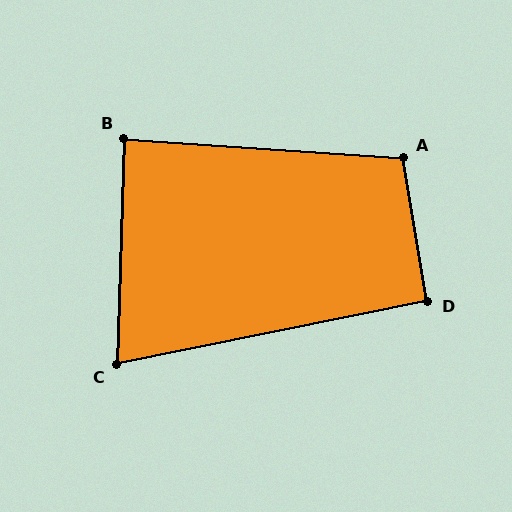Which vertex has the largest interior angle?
A, at approximately 103 degrees.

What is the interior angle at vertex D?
Approximately 92 degrees (approximately right).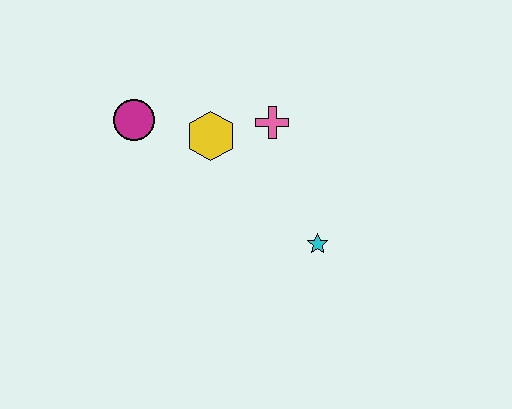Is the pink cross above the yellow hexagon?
Yes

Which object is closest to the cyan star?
The pink cross is closest to the cyan star.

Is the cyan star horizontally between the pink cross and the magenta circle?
No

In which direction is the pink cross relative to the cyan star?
The pink cross is above the cyan star.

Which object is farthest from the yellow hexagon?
The cyan star is farthest from the yellow hexagon.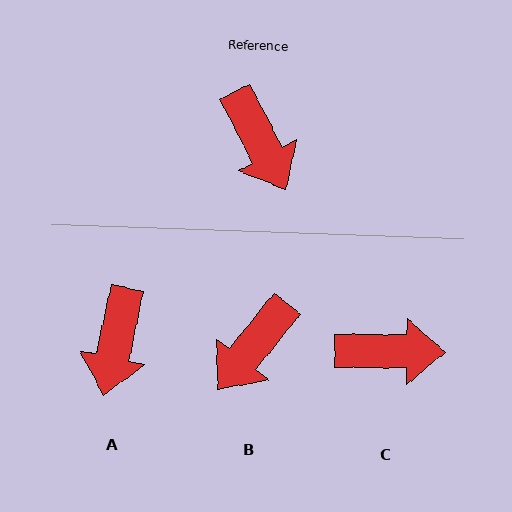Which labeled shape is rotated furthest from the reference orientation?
B, about 66 degrees away.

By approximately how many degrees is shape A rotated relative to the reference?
Approximately 40 degrees clockwise.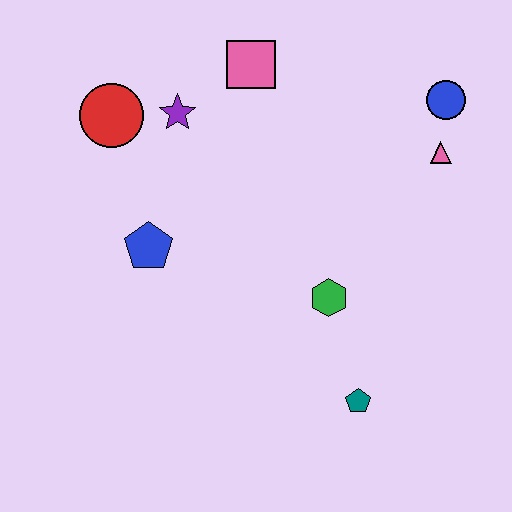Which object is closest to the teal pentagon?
The green hexagon is closest to the teal pentagon.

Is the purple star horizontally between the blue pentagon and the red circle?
No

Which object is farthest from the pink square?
The teal pentagon is farthest from the pink square.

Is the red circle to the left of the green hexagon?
Yes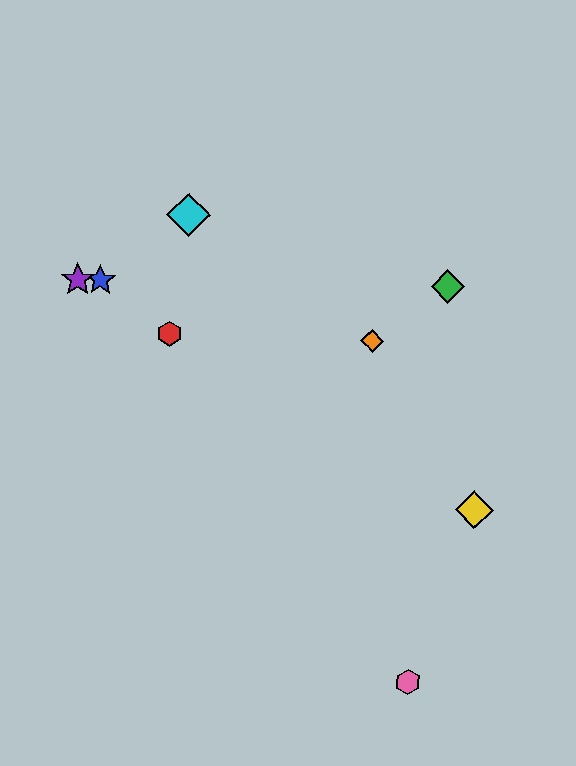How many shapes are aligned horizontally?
3 shapes (the blue star, the green diamond, the purple star) are aligned horizontally.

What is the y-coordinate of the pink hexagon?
The pink hexagon is at y≈682.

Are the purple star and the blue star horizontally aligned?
Yes, both are at y≈280.